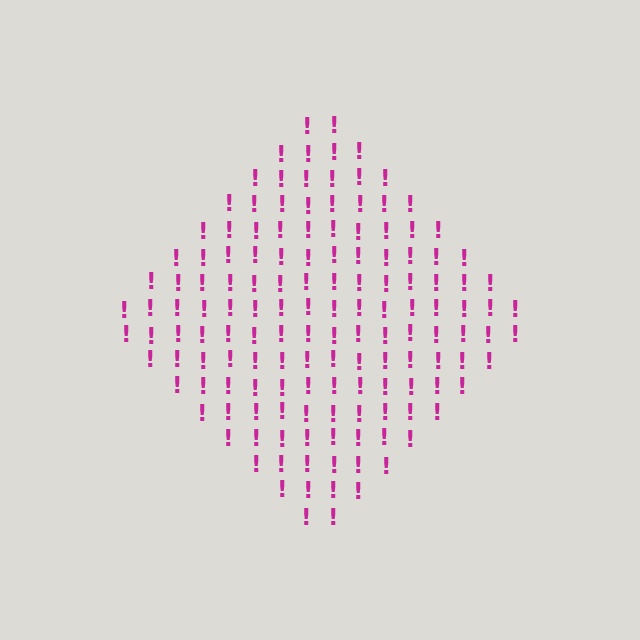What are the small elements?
The small elements are exclamation marks.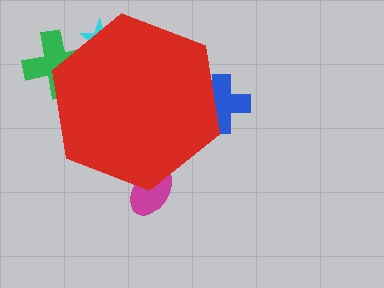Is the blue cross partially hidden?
Yes, the blue cross is partially hidden behind the red hexagon.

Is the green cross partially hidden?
Yes, the green cross is partially hidden behind the red hexagon.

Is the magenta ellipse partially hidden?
Yes, the magenta ellipse is partially hidden behind the red hexagon.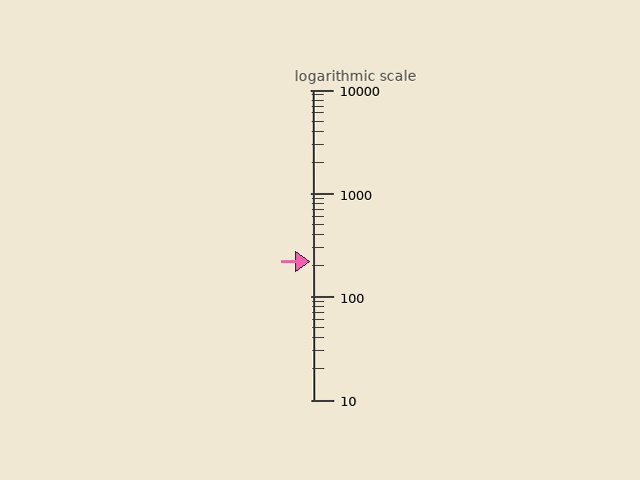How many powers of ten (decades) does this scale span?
The scale spans 3 decades, from 10 to 10000.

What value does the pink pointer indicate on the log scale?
The pointer indicates approximately 220.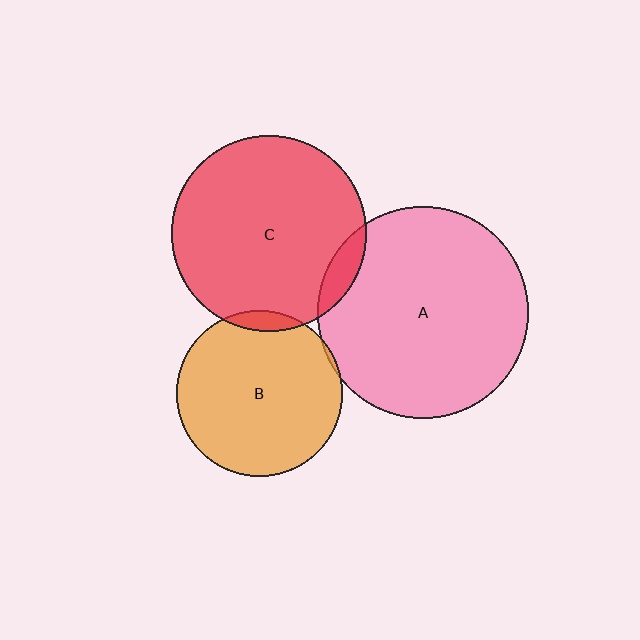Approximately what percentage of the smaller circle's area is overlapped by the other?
Approximately 5%.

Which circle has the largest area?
Circle A (pink).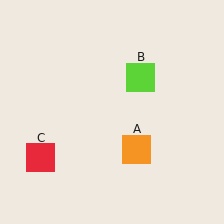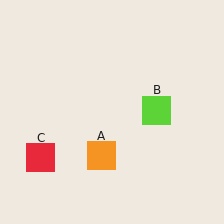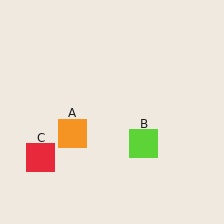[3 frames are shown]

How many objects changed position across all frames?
2 objects changed position: orange square (object A), lime square (object B).